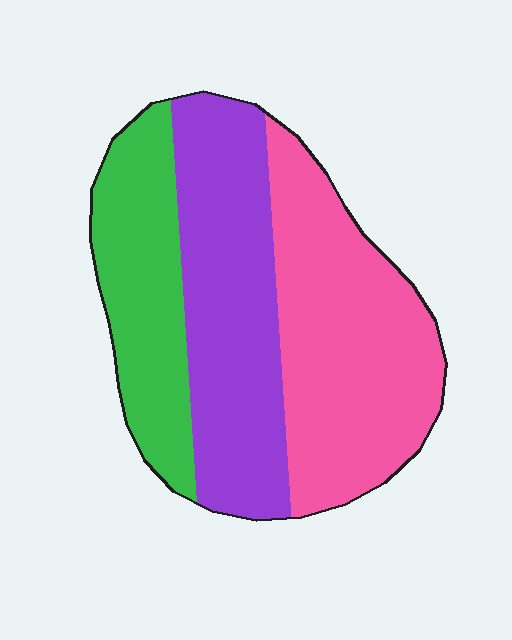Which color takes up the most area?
Pink, at roughly 40%.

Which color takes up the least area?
Green, at roughly 25%.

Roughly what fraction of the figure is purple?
Purple covers roughly 35% of the figure.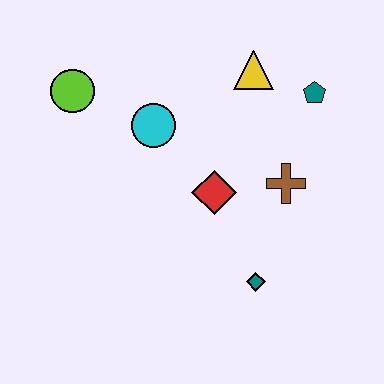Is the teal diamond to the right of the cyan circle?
Yes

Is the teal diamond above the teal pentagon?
No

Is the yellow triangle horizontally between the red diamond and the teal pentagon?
Yes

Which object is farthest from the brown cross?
The lime circle is farthest from the brown cross.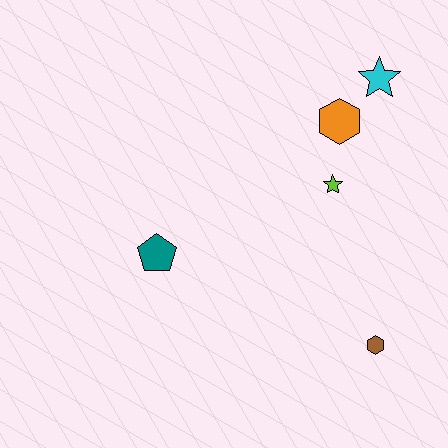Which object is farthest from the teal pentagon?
The cyan star is farthest from the teal pentagon.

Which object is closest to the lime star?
The orange hexagon is closest to the lime star.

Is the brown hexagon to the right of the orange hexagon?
Yes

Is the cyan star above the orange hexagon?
Yes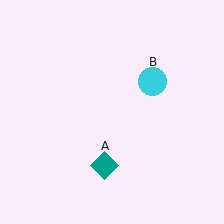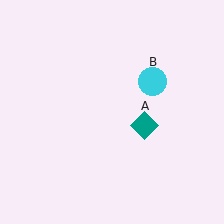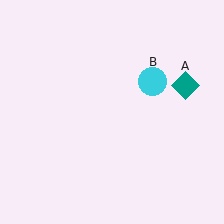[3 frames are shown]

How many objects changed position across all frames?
1 object changed position: teal diamond (object A).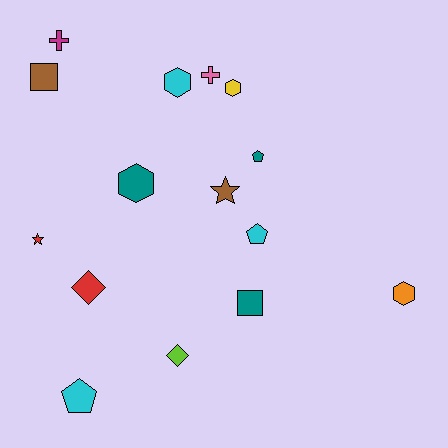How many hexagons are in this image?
There are 4 hexagons.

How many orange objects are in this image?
There is 1 orange object.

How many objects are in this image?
There are 15 objects.